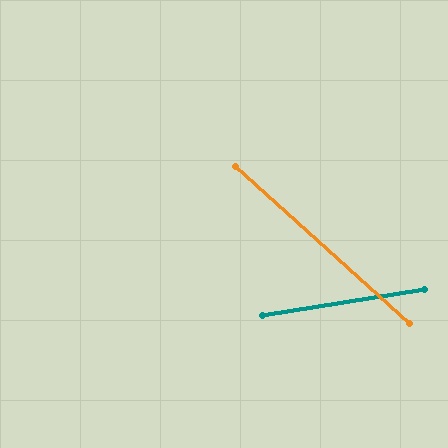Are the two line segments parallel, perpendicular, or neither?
Neither parallel nor perpendicular — they differ by about 51°.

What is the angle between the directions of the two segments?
Approximately 51 degrees.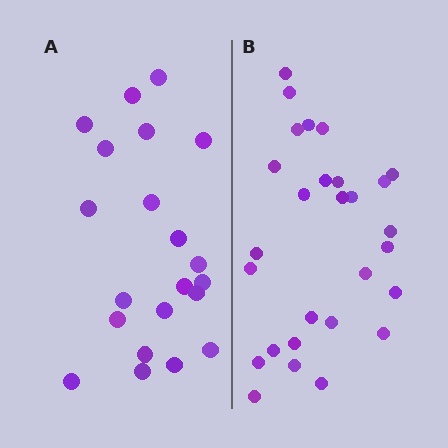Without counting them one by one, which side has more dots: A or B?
Region B (the right region) has more dots.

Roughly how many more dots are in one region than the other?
Region B has roughly 8 or so more dots than region A.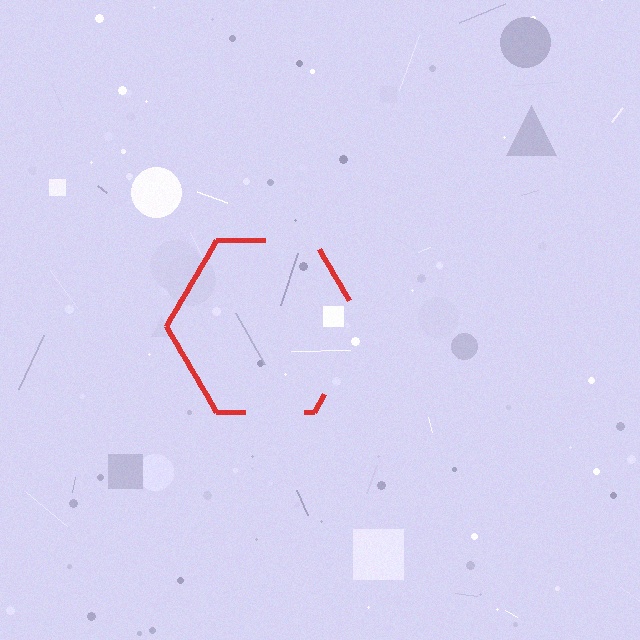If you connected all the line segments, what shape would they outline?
They would outline a hexagon.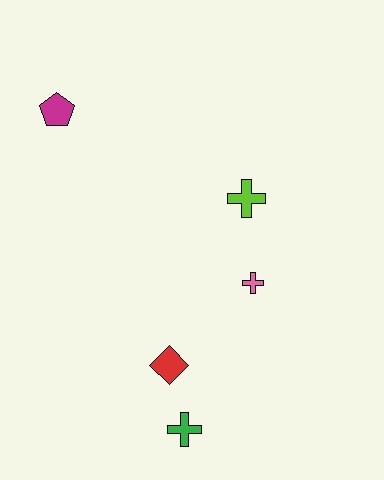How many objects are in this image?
There are 5 objects.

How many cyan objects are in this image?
There are no cyan objects.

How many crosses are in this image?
There are 3 crosses.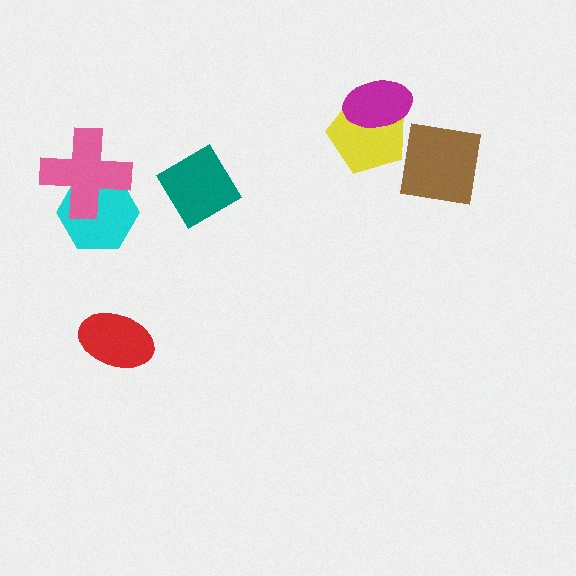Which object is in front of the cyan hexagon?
The pink cross is in front of the cyan hexagon.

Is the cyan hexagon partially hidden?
Yes, it is partially covered by another shape.